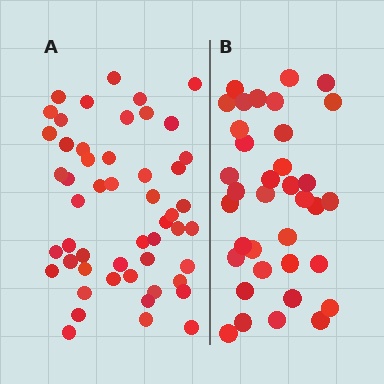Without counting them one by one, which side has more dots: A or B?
Region A (the left region) has more dots.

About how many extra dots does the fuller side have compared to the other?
Region A has approximately 15 more dots than region B.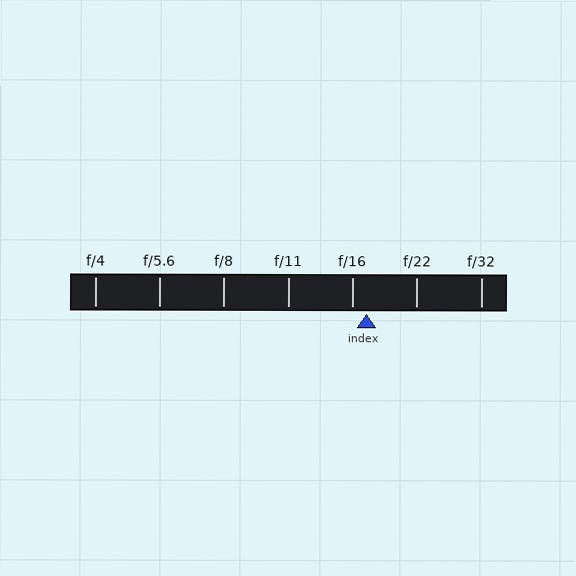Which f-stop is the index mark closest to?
The index mark is closest to f/16.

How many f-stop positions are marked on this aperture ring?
There are 7 f-stop positions marked.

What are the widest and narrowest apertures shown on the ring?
The widest aperture shown is f/4 and the narrowest is f/32.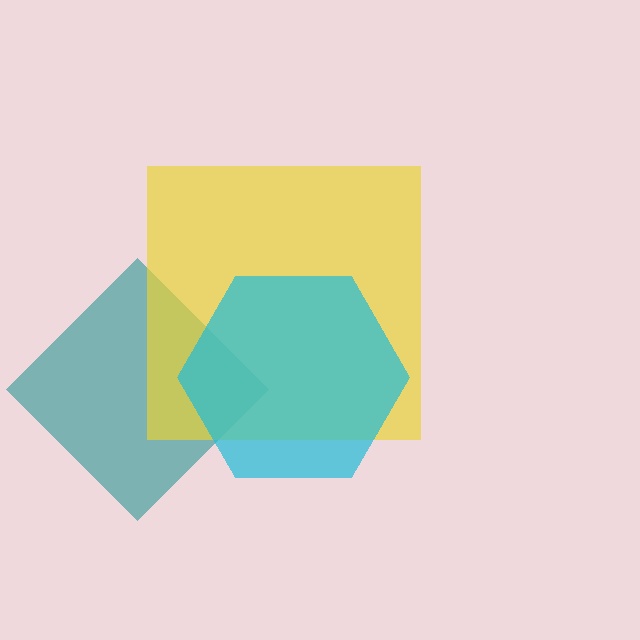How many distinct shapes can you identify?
There are 3 distinct shapes: a teal diamond, a yellow square, a cyan hexagon.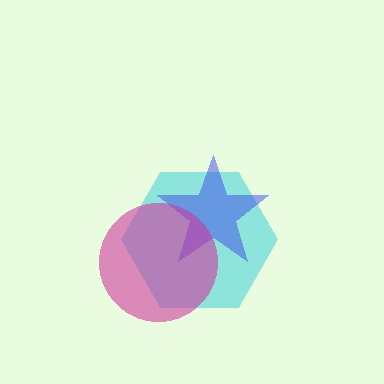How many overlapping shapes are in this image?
There are 3 overlapping shapes in the image.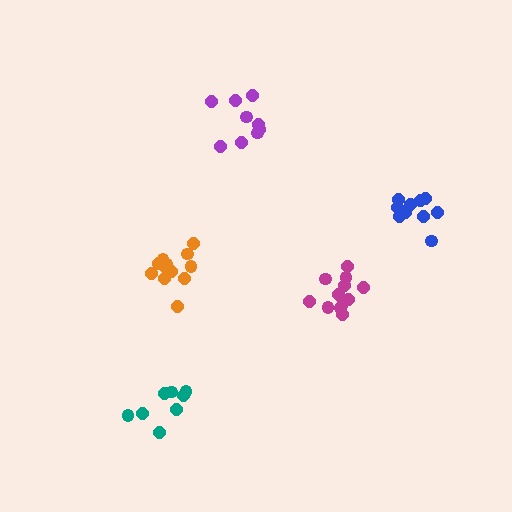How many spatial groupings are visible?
There are 5 spatial groupings.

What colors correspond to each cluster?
The clusters are colored: teal, blue, magenta, purple, orange.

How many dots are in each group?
Group 1: 8 dots, Group 2: 10 dots, Group 3: 12 dots, Group 4: 9 dots, Group 5: 12 dots (51 total).